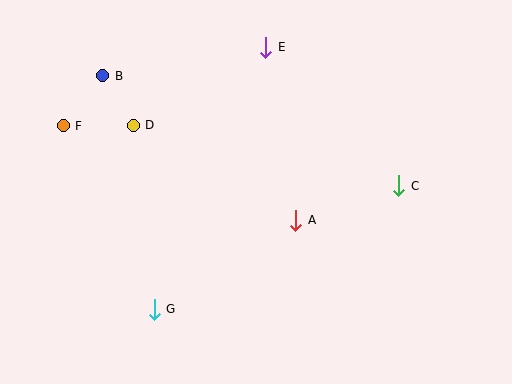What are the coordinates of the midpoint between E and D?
The midpoint between E and D is at (199, 86).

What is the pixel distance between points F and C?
The distance between F and C is 341 pixels.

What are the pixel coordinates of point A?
Point A is at (296, 220).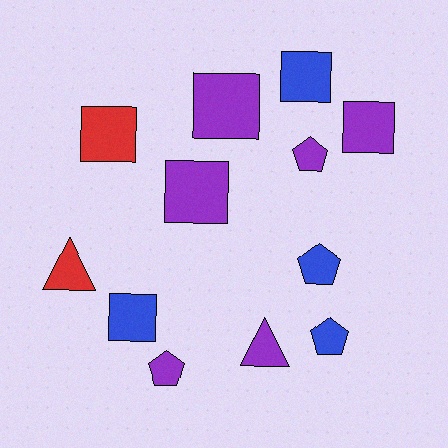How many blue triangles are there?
There are no blue triangles.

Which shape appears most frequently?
Square, with 6 objects.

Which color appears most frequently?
Purple, with 6 objects.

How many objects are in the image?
There are 12 objects.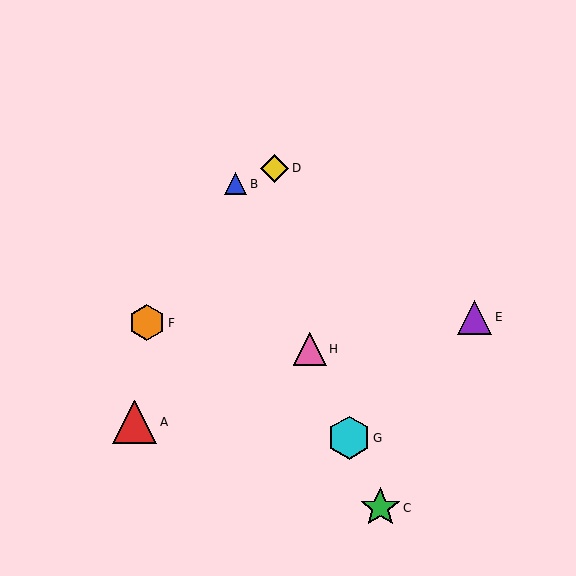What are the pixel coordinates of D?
Object D is at (275, 168).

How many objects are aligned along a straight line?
4 objects (B, C, G, H) are aligned along a straight line.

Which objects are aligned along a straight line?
Objects B, C, G, H are aligned along a straight line.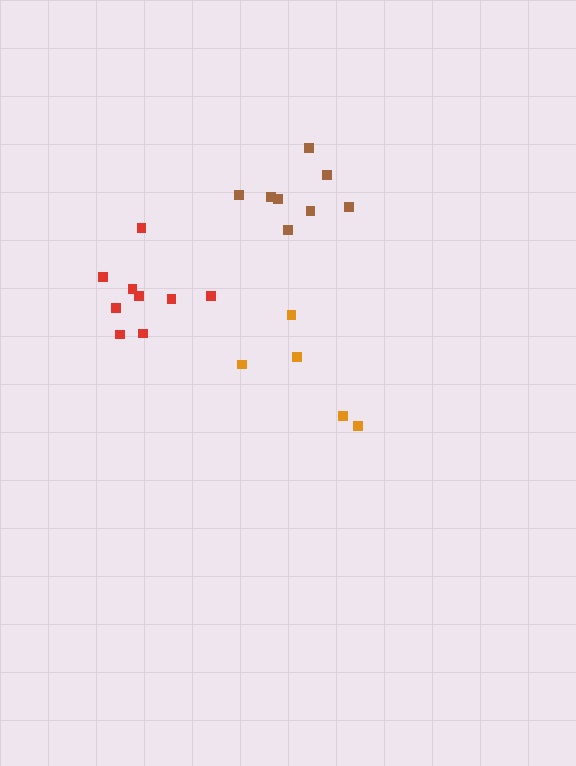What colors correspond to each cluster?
The clusters are colored: orange, red, brown.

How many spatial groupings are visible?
There are 3 spatial groupings.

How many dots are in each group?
Group 1: 5 dots, Group 2: 9 dots, Group 3: 8 dots (22 total).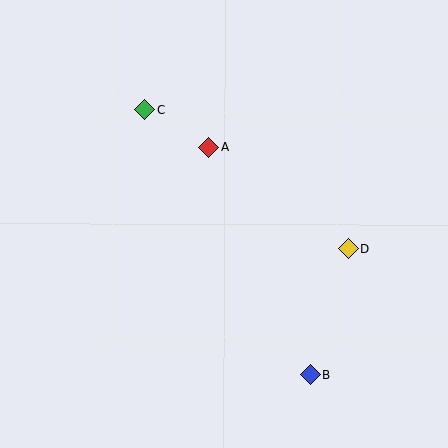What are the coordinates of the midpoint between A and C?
The midpoint between A and C is at (177, 128).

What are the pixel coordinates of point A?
Point A is at (209, 147).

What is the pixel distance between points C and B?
The distance between C and B is 313 pixels.